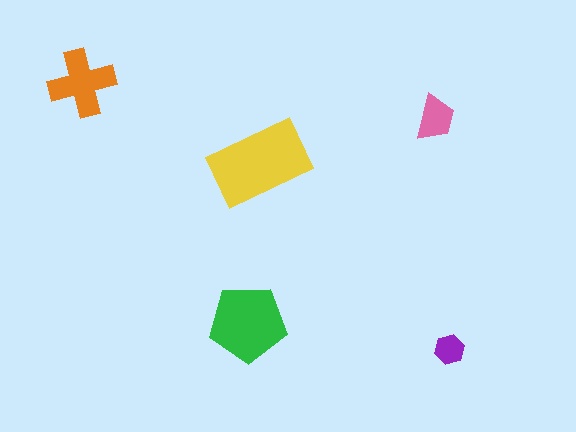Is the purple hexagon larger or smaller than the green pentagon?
Smaller.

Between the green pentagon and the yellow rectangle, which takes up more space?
The yellow rectangle.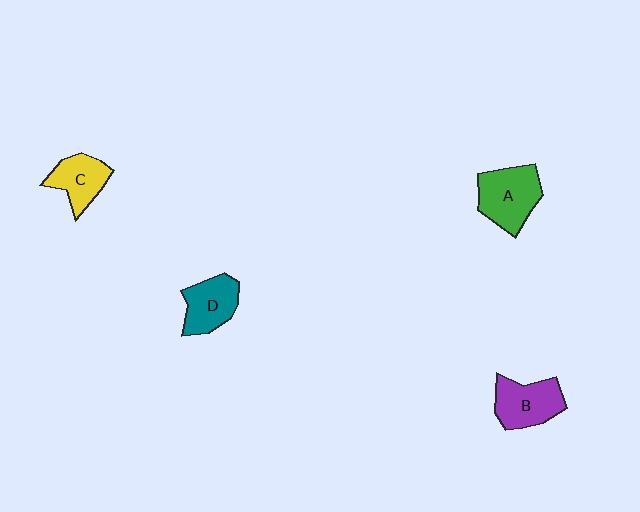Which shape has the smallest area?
Shape C (yellow).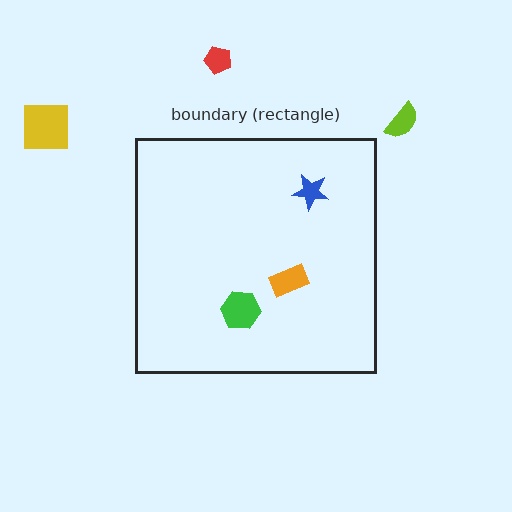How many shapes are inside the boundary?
3 inside, 3 outside.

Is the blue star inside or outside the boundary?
Inside.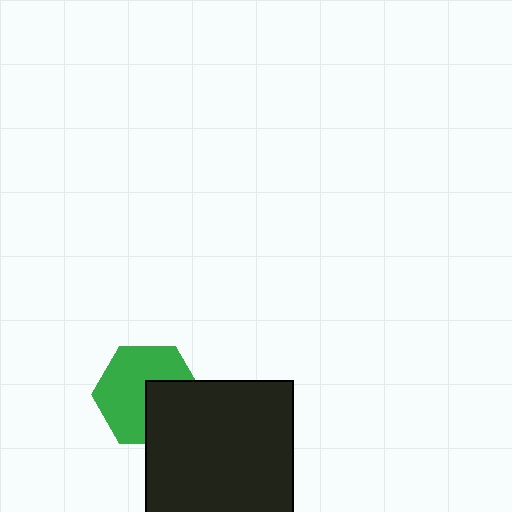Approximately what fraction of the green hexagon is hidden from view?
Roughly 36% of the green hexagon is hidden behind the black square.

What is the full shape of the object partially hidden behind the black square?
The partially hidden object is a green hexagon.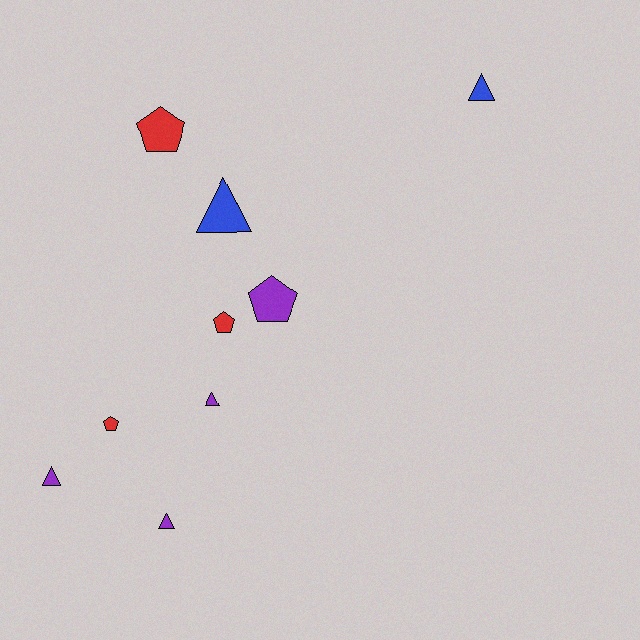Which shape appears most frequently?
Triangle, with 5 objects.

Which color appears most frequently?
Purple, with 4 objects.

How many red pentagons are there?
There are 3 red pentagons.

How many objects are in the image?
There are 9 objects.